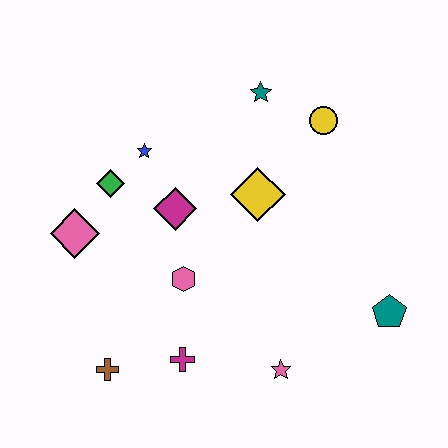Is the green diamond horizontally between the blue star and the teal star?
No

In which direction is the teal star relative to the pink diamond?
The teal star is to the right of the pink diamond.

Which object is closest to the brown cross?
The magenta cross is closest to the brown cross.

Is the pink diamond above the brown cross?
Yes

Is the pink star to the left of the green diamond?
No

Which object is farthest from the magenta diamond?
The teal pentagon is farthest from the magenta diamond.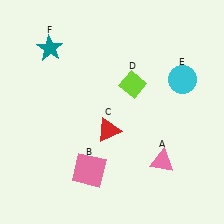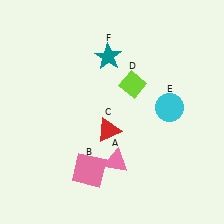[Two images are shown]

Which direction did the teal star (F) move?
The teal star (F) moved right.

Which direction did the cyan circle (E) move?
The cyan circle (E) moved down.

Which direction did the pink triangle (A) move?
The pink triangle (A) moved left.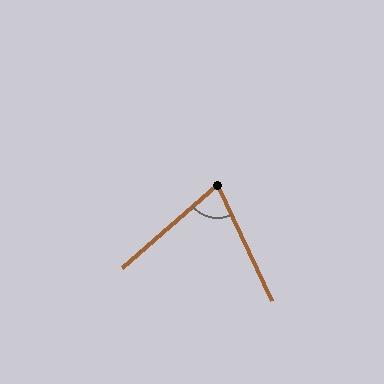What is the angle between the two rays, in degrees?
Approximately 74 degrees.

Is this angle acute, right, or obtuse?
It is acute.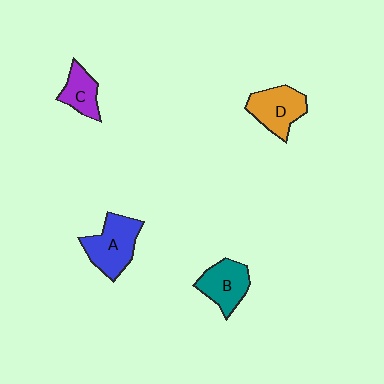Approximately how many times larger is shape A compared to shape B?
Approximately 1.2 times.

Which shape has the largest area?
Shape A (blue).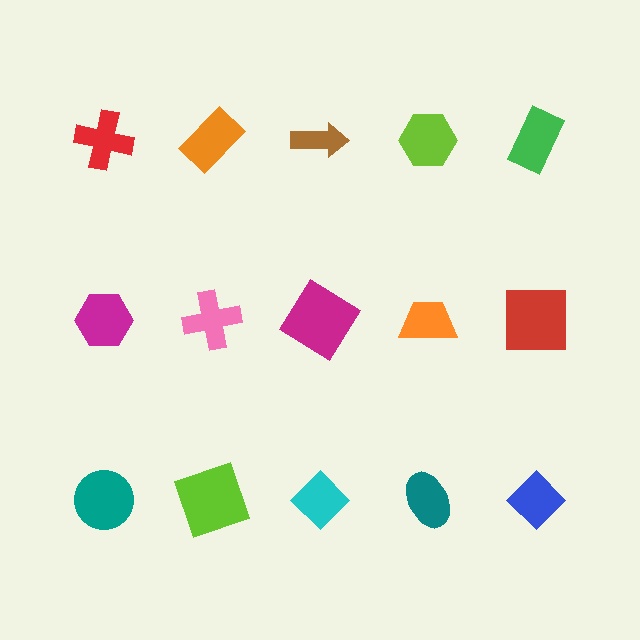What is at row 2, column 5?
A red square.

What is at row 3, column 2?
A lime square.